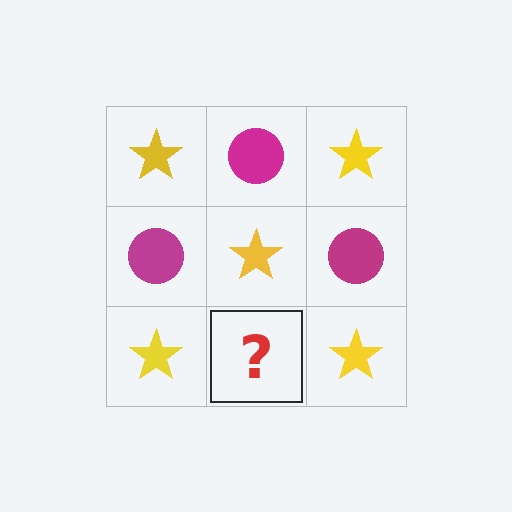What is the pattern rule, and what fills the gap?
The rule is that it alternates yellow star and magenta circle in a checkerboard pattern. The gap should be filled with a magenta circle.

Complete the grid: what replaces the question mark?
The question mark should be replaced with a magenta circle.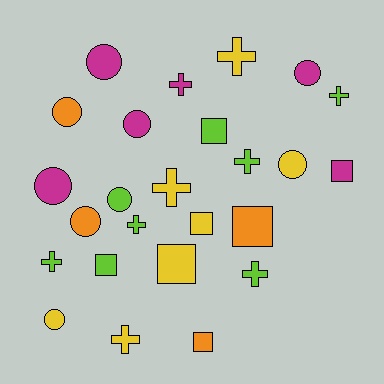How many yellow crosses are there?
There are 3 yellow crosses.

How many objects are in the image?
There are 25 objects.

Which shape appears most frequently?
Cross, with 9 objects.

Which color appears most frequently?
Lime, with 8 objects.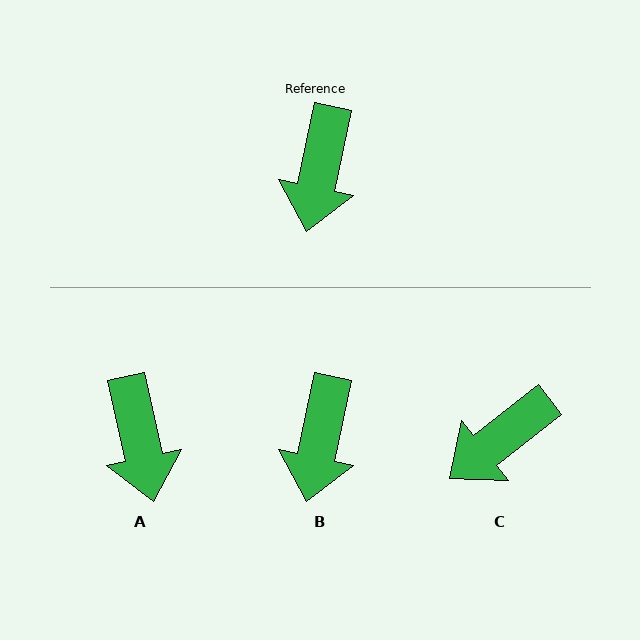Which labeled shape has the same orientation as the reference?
B.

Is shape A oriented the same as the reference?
No, it is off by about 24 degrees.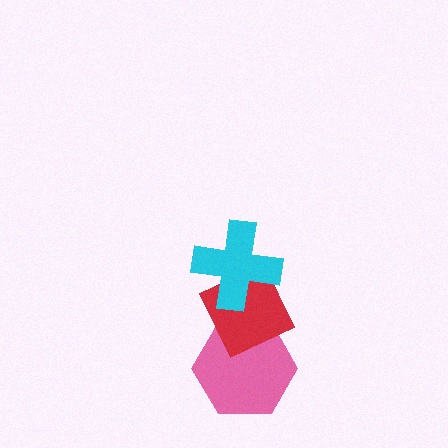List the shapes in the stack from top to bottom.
From top to bottom: the cyan cross, the red diamond, the pink hexagon.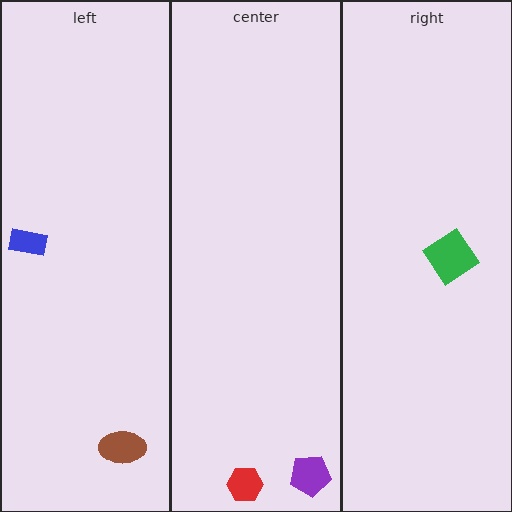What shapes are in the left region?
The brown ellipse, the blue rectangle.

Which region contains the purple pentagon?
The center region.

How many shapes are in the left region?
2.